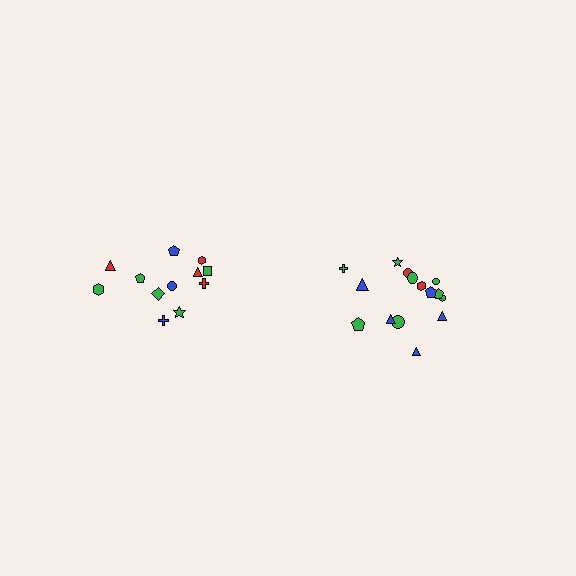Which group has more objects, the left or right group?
The right group.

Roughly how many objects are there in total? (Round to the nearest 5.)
Roughly 25 objects in total.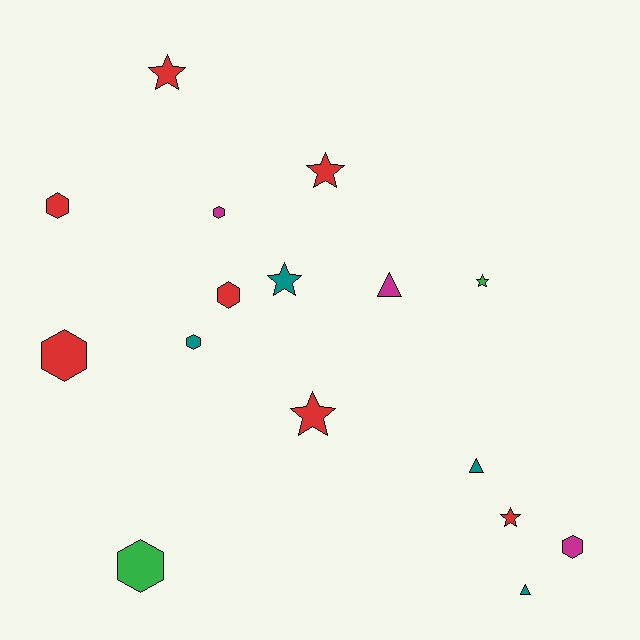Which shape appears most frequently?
Hexagon, with 7 objects.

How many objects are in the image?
There are 16 objects.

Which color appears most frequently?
Red, with 7 objects.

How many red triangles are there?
There are no red triangles.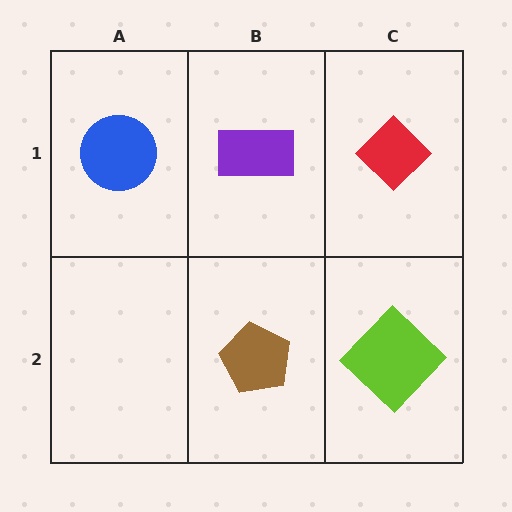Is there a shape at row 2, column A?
No, that cell is empty.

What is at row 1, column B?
A purple rectangle.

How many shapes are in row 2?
2 shapes.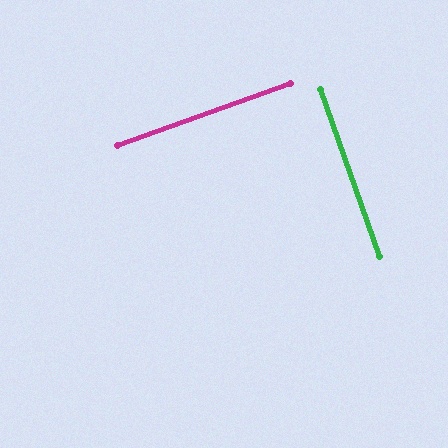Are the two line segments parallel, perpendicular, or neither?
Perpendicular — they meet at approximately 90°.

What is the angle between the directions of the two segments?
Approximately 90 degrees.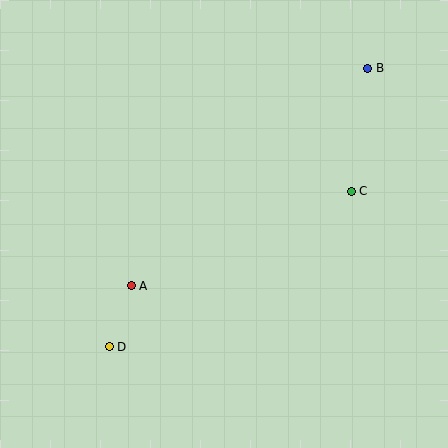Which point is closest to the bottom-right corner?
Point C is closest to the bottom-right corner.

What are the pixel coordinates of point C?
Point C is at (351, 191).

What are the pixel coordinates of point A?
Point A is at (131, 286).